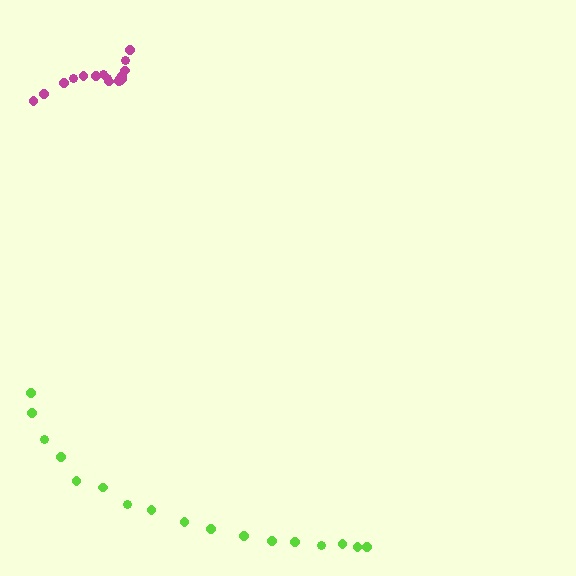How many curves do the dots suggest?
There are 2 distinct paths.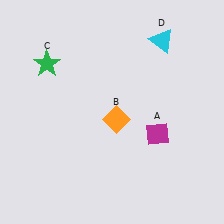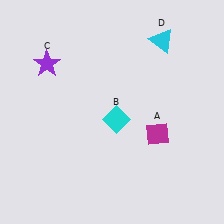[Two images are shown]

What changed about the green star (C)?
In Image 1, C is green. In Image 2, it changed to purple.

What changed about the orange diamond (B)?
In Image 1, B is orange. In Image 2, it changed to cyan.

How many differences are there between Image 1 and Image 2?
There are 2 differences between the two images.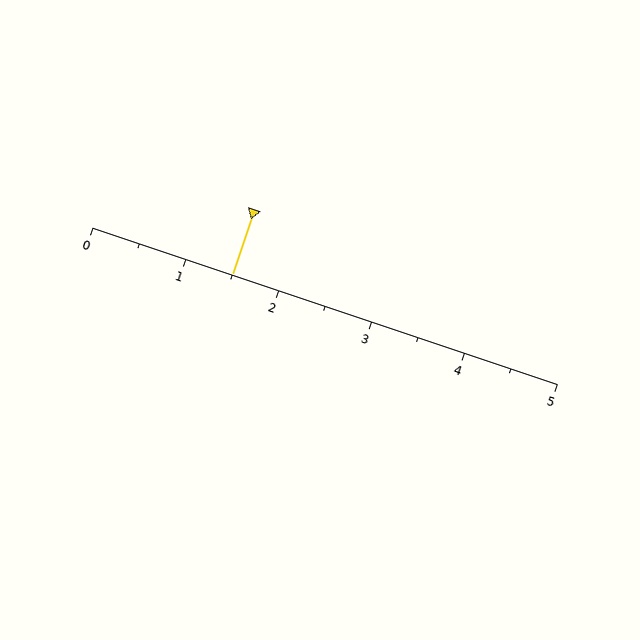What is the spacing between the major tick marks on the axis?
The major ticks are spaced 1 apart.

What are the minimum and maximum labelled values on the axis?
The axis runs from 0 to 5.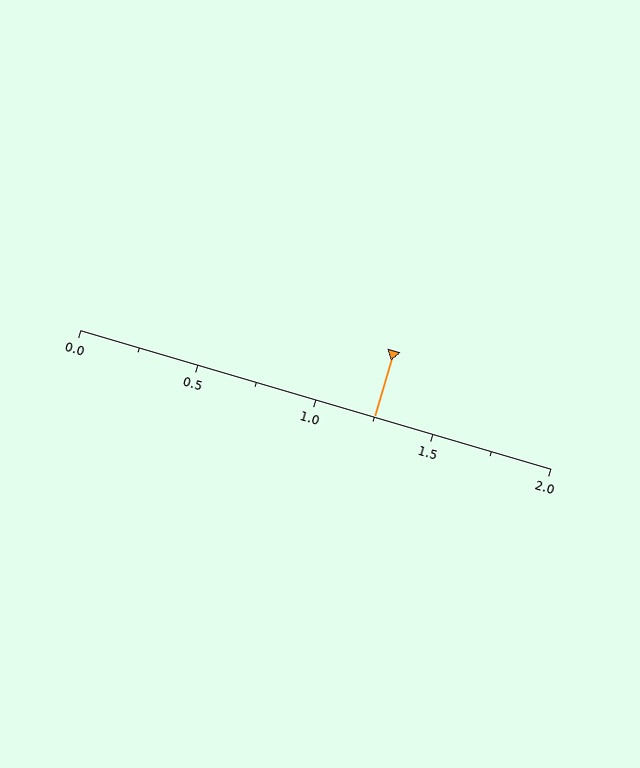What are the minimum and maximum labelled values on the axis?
The axis runs from 0.0 to 2.0.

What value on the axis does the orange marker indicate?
The marker indicates approximately 1.25.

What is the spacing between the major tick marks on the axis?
The major ticks are spaced 0.5 apart.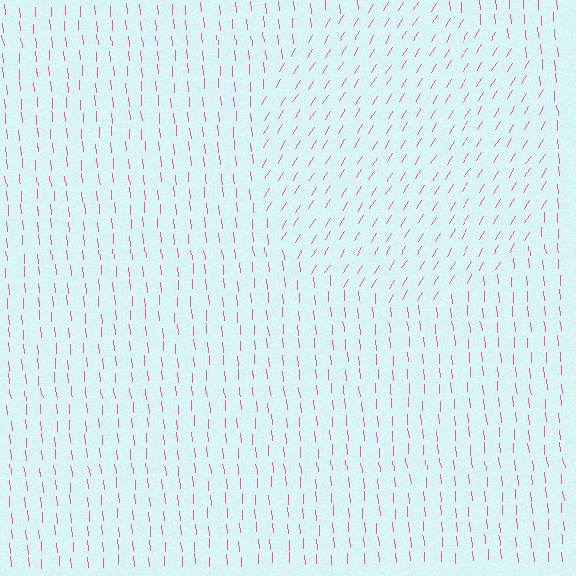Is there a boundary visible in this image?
Yes, there is a texture boundary formed by a change in line orientation.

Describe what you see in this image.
The image is filled with small pink line segments. A circle region in the image has lines oriented differently from the surrounding lines, creating a visible texture boundary.